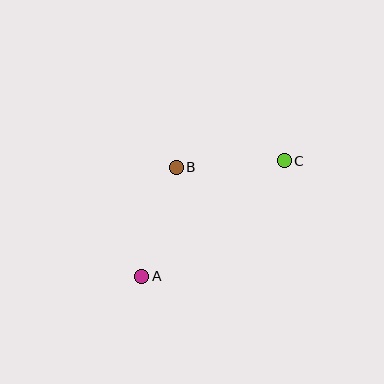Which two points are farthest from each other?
Points A and C are farthest from each other.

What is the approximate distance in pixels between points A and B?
The distance between A and B is approximately 114 pixels.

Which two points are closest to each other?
Points B and C are closest to each other.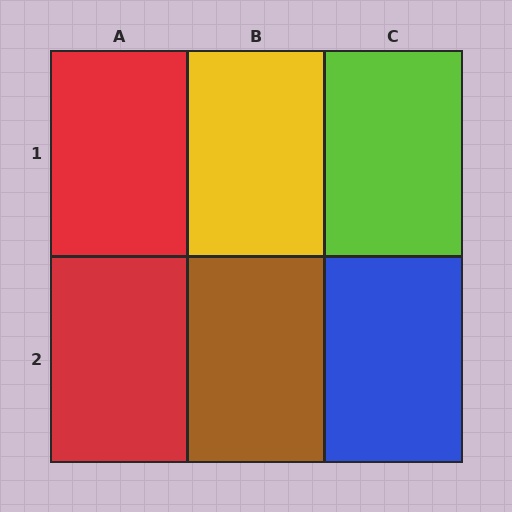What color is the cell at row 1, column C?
Lime.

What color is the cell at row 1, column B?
Yellow.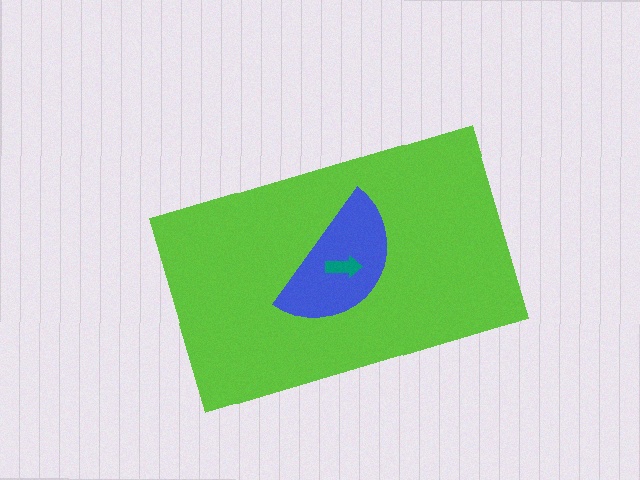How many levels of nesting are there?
3.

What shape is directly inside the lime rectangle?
The blue semicircle.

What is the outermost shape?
The lime rectangle.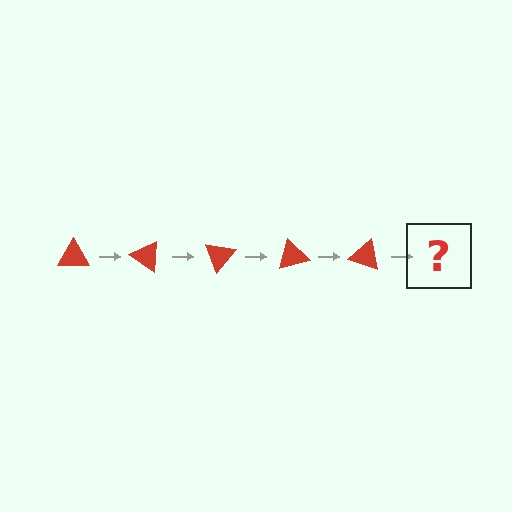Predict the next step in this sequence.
The next step is a red triangle rotated 175 degrees.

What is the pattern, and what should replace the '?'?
The pattern is that the triangle rotates 35 degrees each step. The '?' should be a red triangle rotated 175 degrees.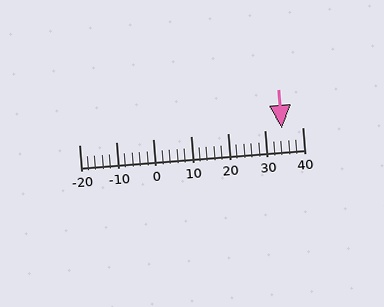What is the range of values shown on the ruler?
The ruler shows values from -20 to 40.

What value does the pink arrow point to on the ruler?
The pink arrow points to approximately 34.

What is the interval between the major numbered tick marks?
The major tick marks are spaced 10 units apart.